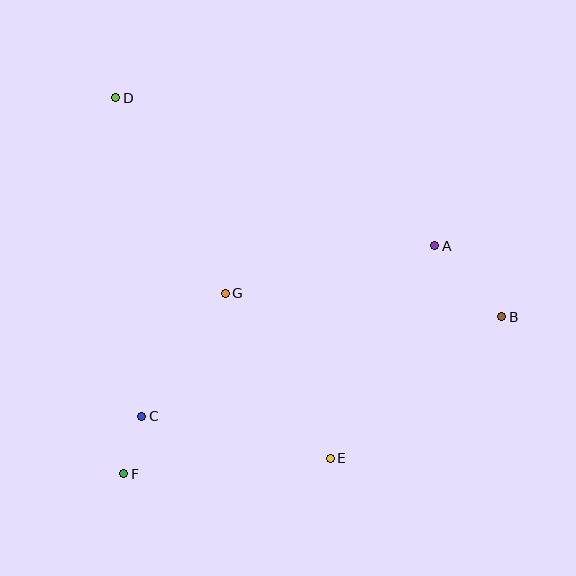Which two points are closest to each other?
Points C and F are closest to each other.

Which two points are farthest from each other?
Points B and D are farthest from each other.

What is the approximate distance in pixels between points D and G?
The distance between D and G is approximately 224 pixels.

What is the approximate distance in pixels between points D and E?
The distance between D and E is approximately 419 pixels.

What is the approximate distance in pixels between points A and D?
The distance between A and D is approximately 352 pixels.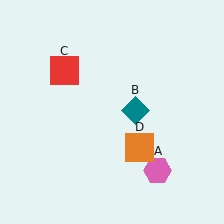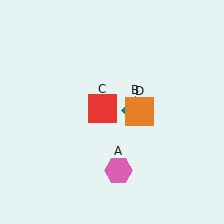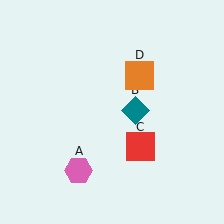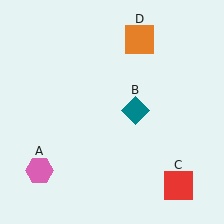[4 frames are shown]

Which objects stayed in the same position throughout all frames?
Teal diamond (object B) remained stationary.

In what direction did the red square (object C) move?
The red square (object C) moved down and to the right.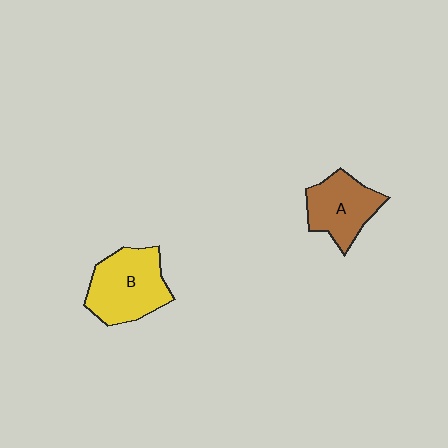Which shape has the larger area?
Shape B (yellow).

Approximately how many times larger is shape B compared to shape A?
Approximately 1.3 times.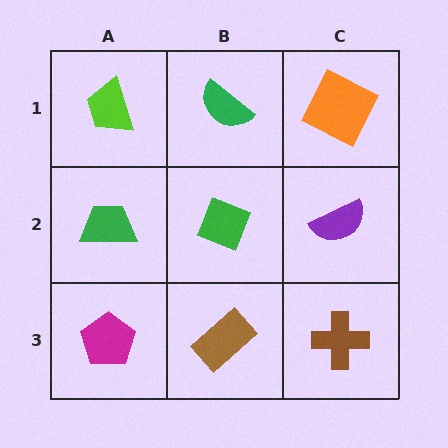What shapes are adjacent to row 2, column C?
An orange square (row 1, column C), a brown cross (row 3, column C), a green diamond (row 2, column B).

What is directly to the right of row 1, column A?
A green semicircle.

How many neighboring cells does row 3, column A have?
2.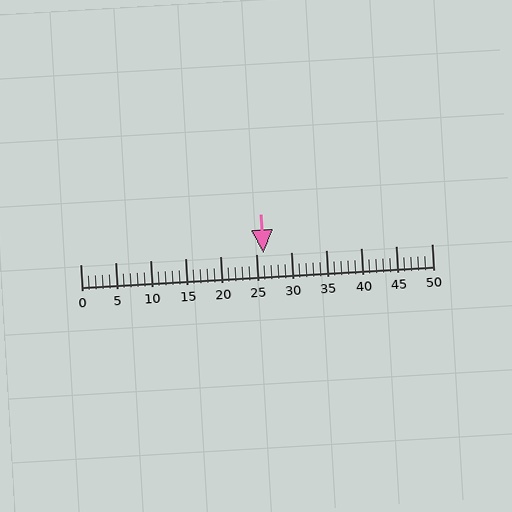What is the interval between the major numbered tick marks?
The major tick marks are spaced 5 units apart.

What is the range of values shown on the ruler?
The ruler shows values from 0 to 50.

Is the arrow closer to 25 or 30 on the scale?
The arrow is closer to 25.